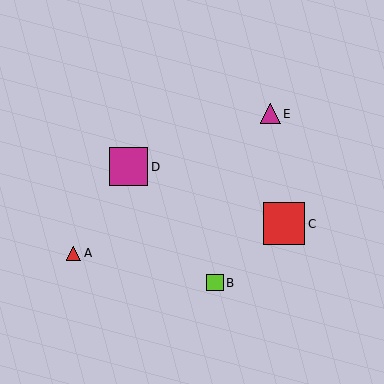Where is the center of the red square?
The center of the red square is at (284, 224).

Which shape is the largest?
The red square (labeled C) is the largest.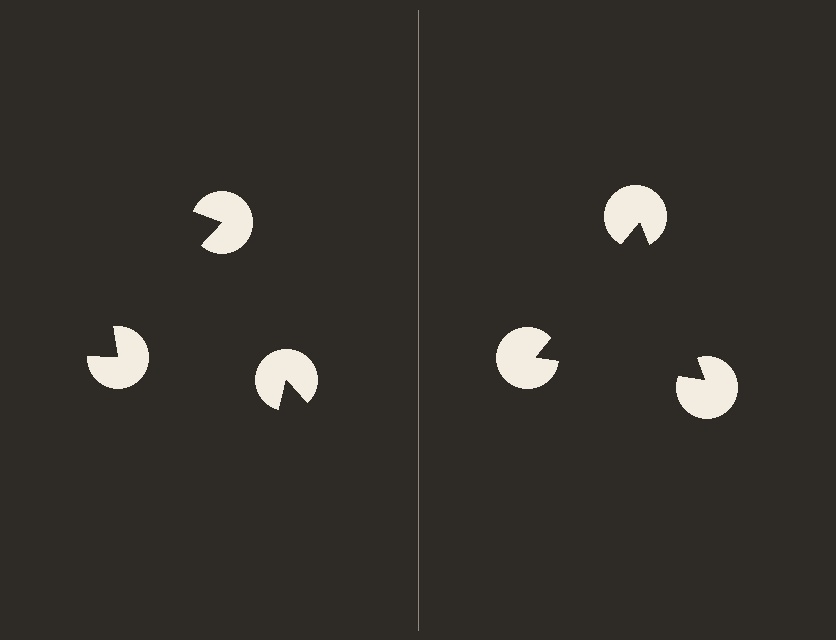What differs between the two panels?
The pac-man discs are positioned identically on both sides; only the wedge orientations differ. On the right they align to a triangle; on the left they are misaligned.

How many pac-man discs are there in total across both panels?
6 — 3 on each side.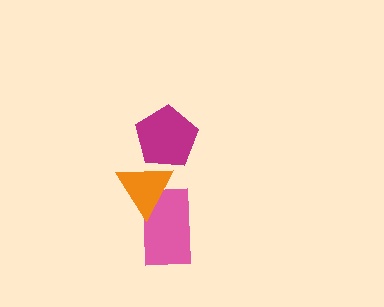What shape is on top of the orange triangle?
The magenta pentagon is on top of the orange triangle.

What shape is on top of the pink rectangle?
The orange triangle is on top of the pink rectangle.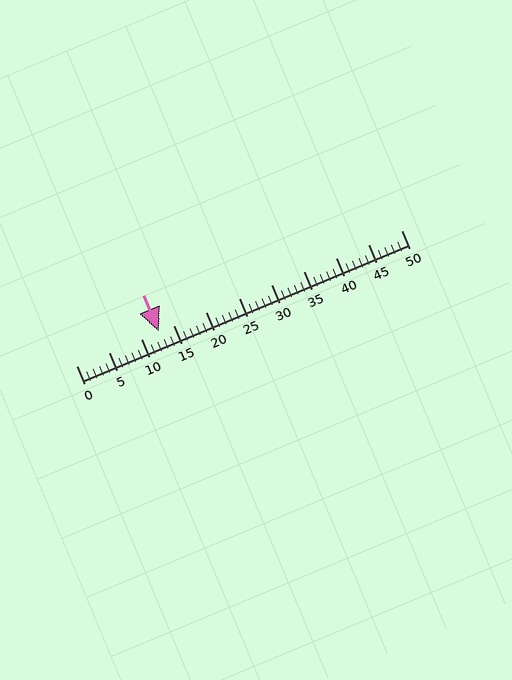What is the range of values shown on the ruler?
The ruler shows values from 0 to 50.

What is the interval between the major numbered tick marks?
The major tick marks are spaced 5 units apart.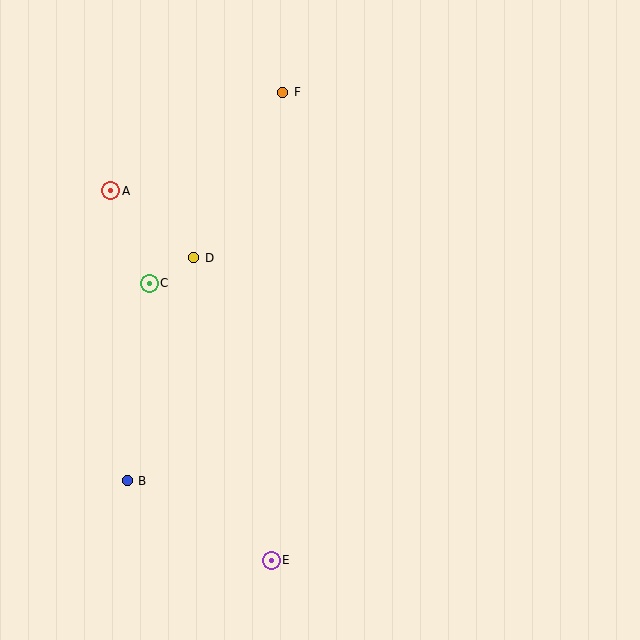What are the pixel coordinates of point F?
Point F is at (283, 92).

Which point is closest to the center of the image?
Point D at (194, 258) is closest to the center.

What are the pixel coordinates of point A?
Point A is at (111, 191).